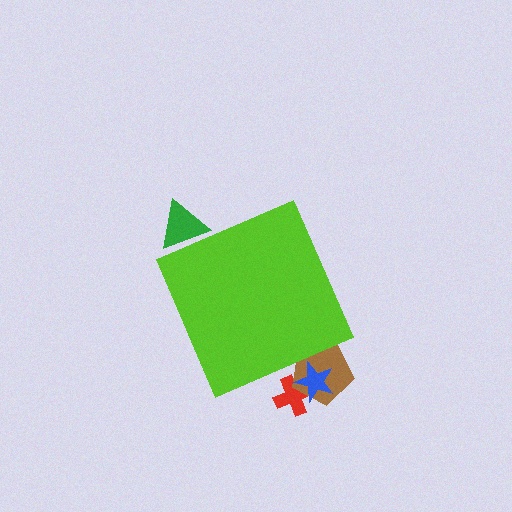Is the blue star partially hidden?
Yes, the blue star is partially hidden behind the lime diamond.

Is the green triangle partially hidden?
Yes, the green triangle is partially hidden behind the lime diamond.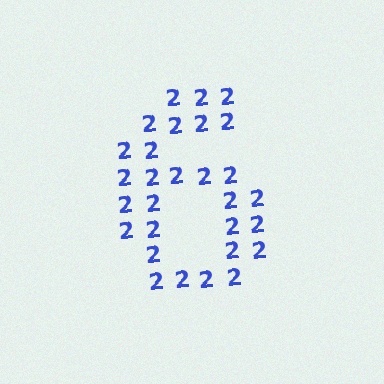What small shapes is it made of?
It is made of small digit 2's.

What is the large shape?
The large shape is the digit 6.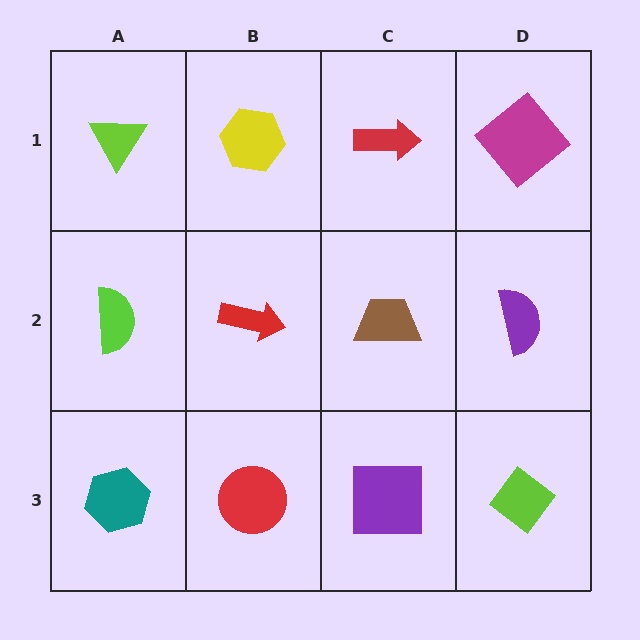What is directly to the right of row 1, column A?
A yellow hexagon.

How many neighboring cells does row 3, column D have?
2.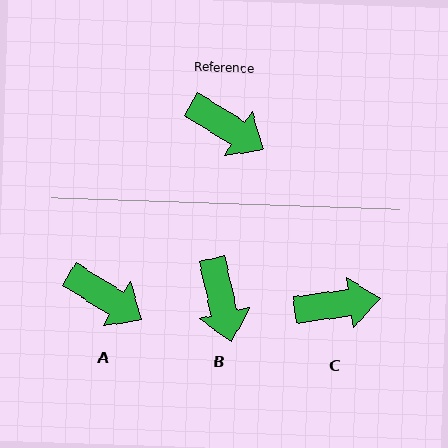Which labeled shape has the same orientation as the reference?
A.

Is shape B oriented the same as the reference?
No, it is off by about 45 degrees.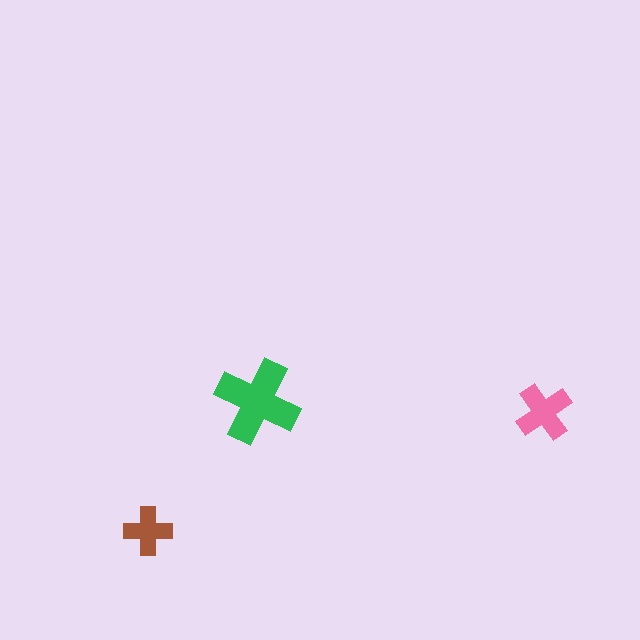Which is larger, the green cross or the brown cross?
The green one.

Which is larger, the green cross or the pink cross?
The green one.